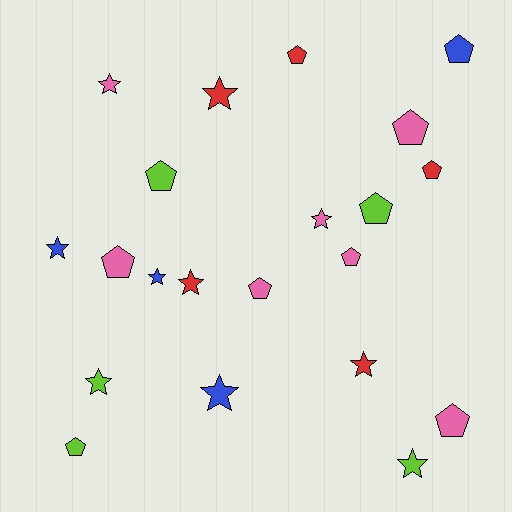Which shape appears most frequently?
Pentagon, with 11 objects.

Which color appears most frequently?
Pink, with 7 objects.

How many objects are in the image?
There are 21 objects.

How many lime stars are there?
There are 2 lime stars.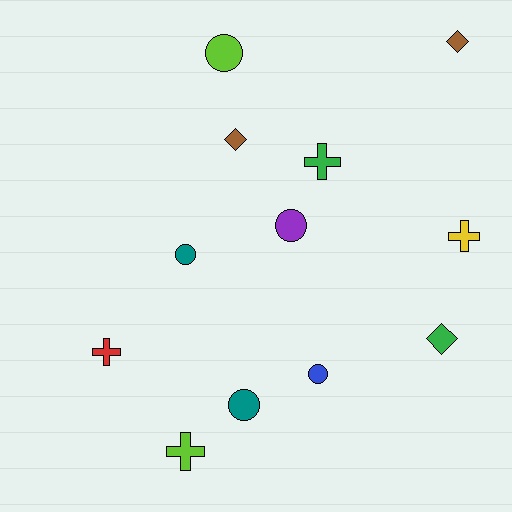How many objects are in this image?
There are 12 objects.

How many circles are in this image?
There are 5 circles.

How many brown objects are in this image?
There are 2 brown objects.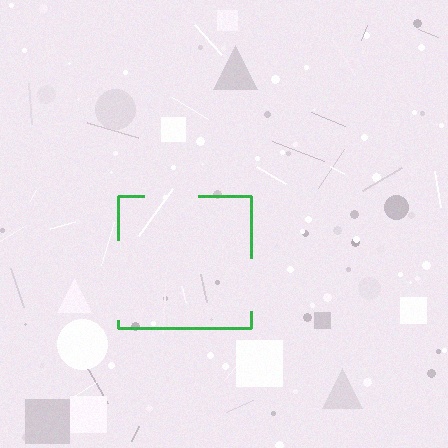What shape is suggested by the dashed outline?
The dashed outline suggests a square.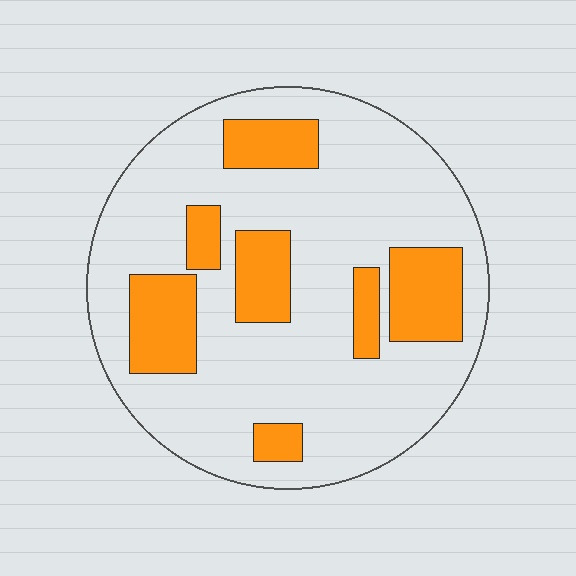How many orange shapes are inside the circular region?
7.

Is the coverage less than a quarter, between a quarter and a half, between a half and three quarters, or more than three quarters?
Less than a quarter.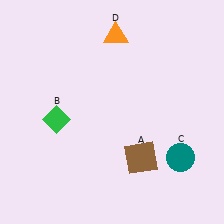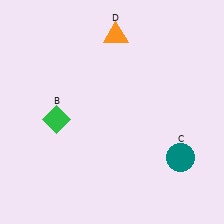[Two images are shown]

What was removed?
The brown square (A) was removed in Image 2.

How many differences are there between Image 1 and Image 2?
There is 1 difference between the two images.